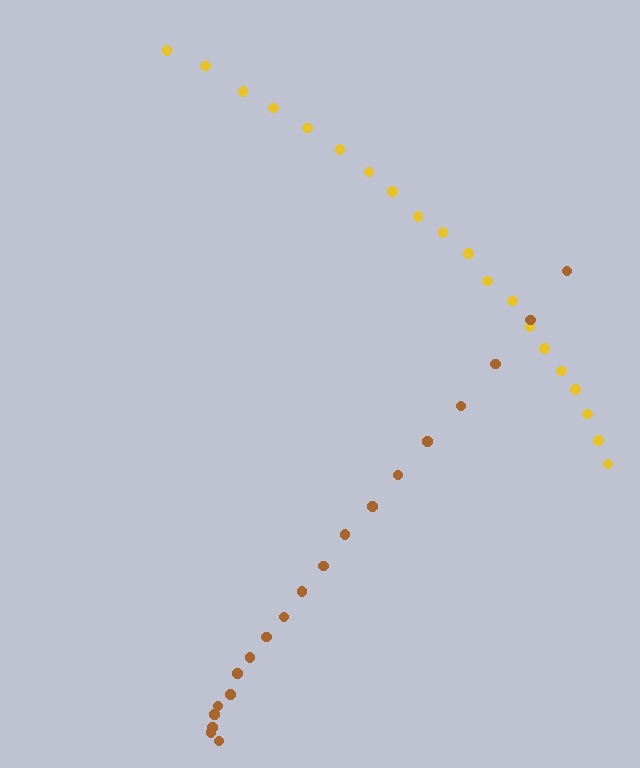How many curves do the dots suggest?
There are 2 distinct paths.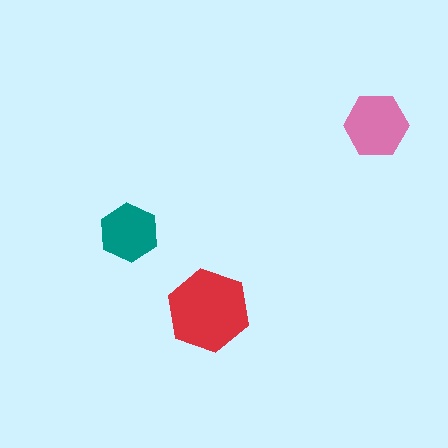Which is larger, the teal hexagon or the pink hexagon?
The pink one.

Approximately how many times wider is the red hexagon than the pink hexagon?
About 1.5 times wider.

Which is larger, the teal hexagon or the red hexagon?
The red one.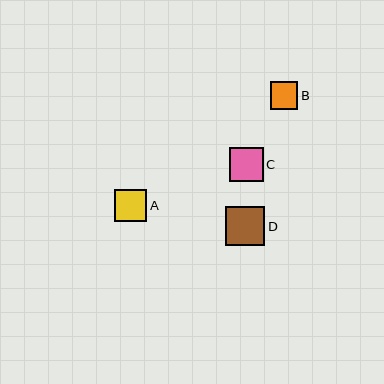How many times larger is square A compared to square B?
Square A is approximately 1.1 times the size of square B.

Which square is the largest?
Square D is the largest with a size of approximately 40 pixels.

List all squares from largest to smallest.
From largest to smallest: D, C, A, B.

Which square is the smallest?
Square B is the smallest with a size of approximately 28 pixels.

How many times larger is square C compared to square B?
Square C is approximately 1.2 times the size of square B.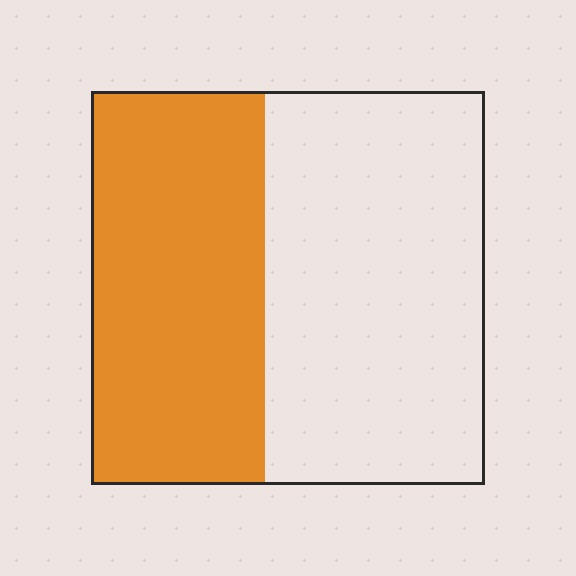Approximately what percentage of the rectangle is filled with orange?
Approximately 45%.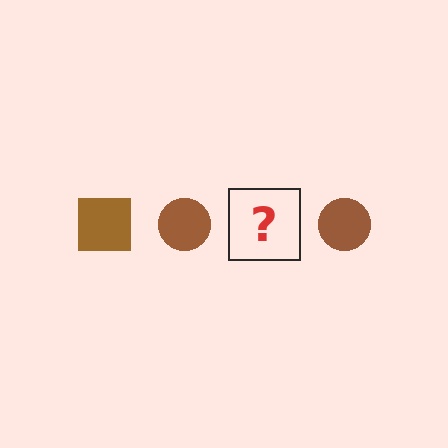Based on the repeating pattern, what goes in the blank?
The blank should be a brown square.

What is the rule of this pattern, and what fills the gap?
The rule is that the pattern cycles through square, circle shapes in brown. The gap should be filled with a brown square.